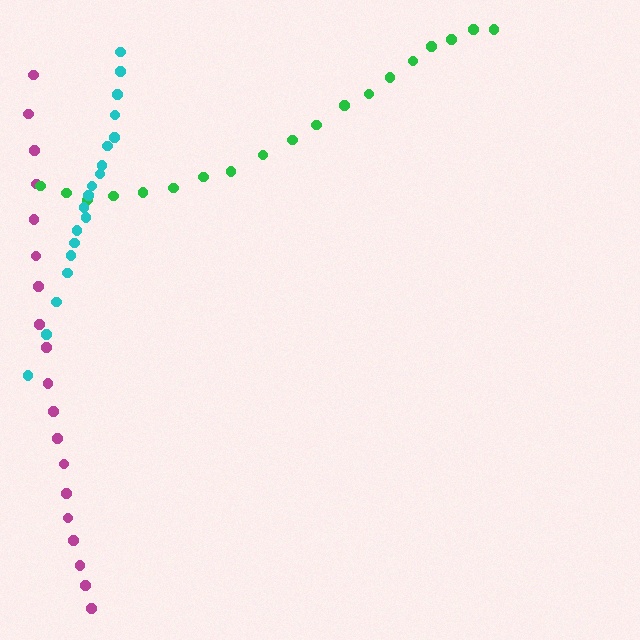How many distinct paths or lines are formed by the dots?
There are 3 distinct paths.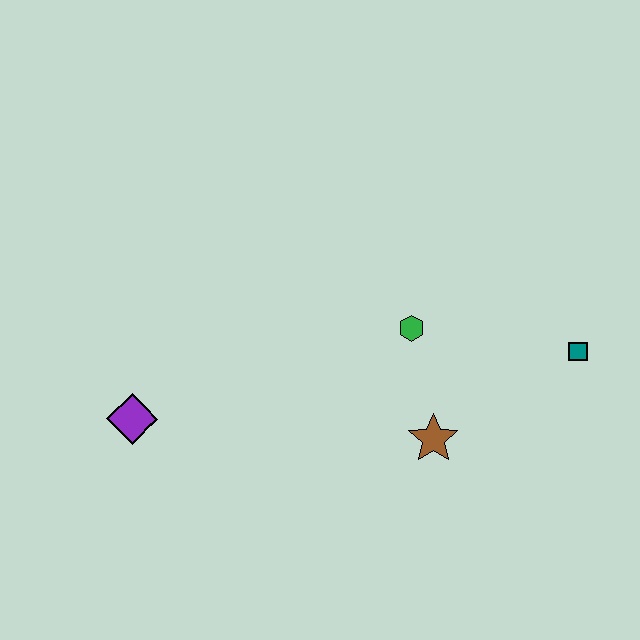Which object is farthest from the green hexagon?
The purple diamond is farthest from the green hexagon.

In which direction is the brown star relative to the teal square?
The brown star is to the left of the teal square.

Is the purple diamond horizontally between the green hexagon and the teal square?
No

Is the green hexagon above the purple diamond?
Yes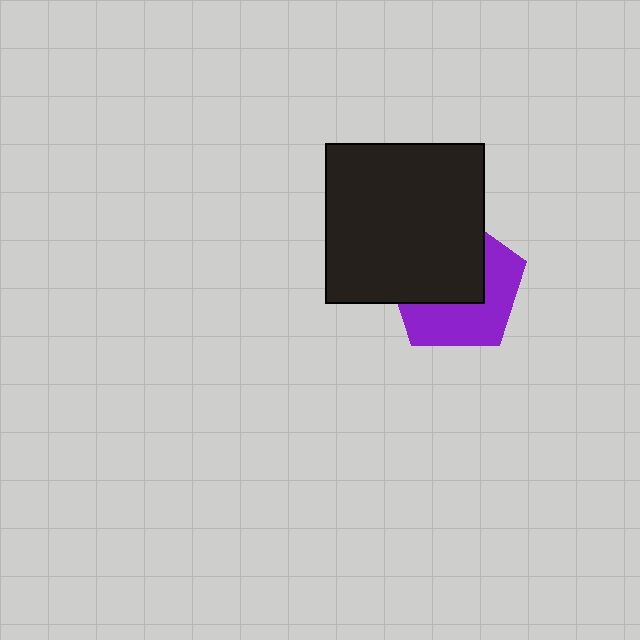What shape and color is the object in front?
The object in front is a black square.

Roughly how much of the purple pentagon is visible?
About half of it is visible (roughly 48%).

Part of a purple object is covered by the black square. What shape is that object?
It is a pentagon.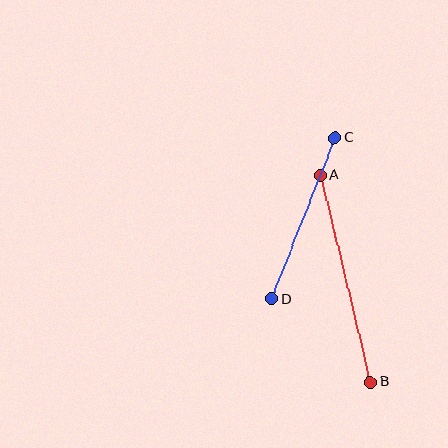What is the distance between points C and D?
The distance is approximately 173 pixels.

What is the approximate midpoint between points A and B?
The midpoint is at approximately (345, 279) pixels.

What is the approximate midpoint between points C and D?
The midpoint is at approximately (303, 218) pixels.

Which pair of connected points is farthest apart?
Points A and B are farthest apart.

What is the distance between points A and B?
The distance is approximately 213 pixels.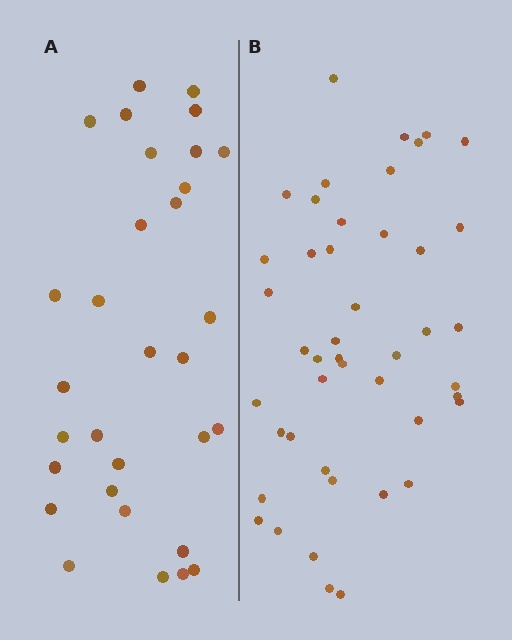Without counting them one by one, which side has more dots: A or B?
Region B (the right region) has more dots.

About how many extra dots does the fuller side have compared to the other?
Region B has approximately 15 more dots than region A.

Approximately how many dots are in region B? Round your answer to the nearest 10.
About 40 dots. (The exact count is 45, which rounds to 40.)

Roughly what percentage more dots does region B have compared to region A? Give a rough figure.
About 45% more.